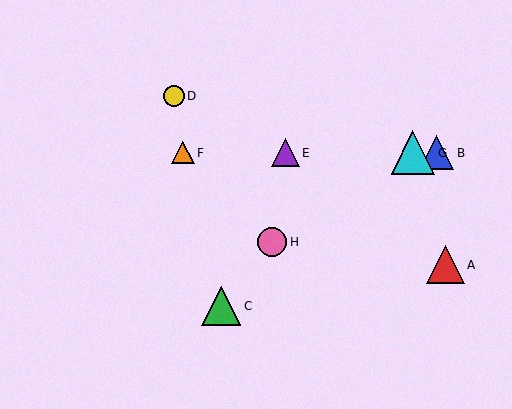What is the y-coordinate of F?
Object F is at y≈153.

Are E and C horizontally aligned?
No, E is at y≈153 and C is at y≈306.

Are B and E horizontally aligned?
Yes, both are at y≈153.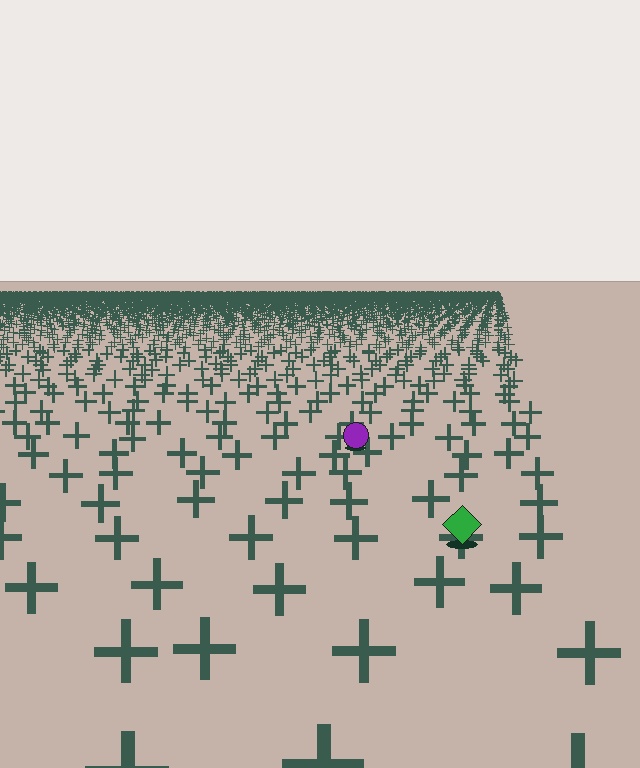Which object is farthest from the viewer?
The purple circle is farthest from the viewer. It appears smaller and the ground texture around it is denser.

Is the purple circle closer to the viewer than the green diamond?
No. The green diamond is closer — you can tell from the texture gradient: the ground texture is coarser near it.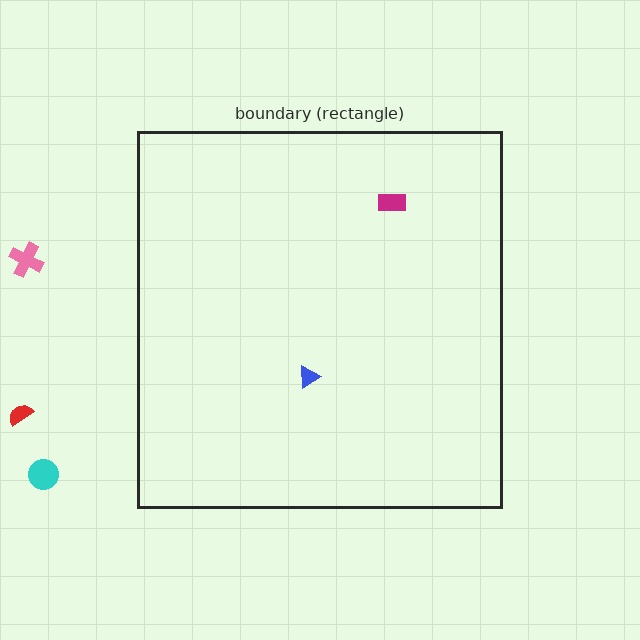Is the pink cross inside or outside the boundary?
Outside.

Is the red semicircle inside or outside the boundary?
Outside.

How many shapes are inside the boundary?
2 inside, 3 outside.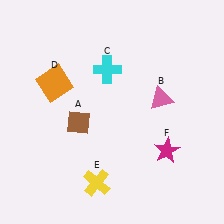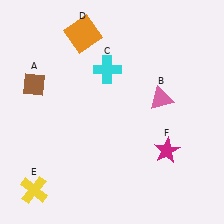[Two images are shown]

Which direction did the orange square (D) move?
The orange square (D) moved up.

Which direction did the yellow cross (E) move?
The yellow cross (E) moved left.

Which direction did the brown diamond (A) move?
The brown diamond (A) moved left.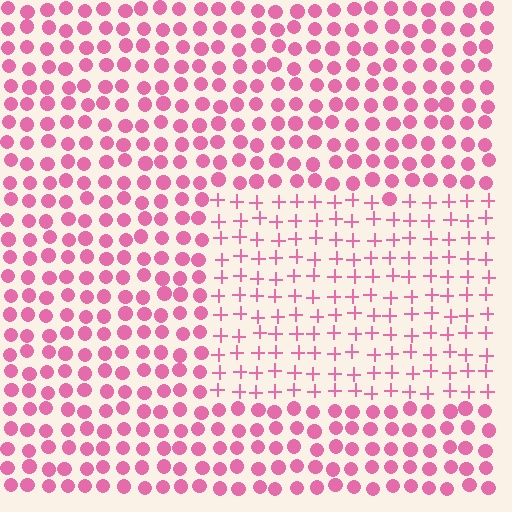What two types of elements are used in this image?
The image uses plus signs inside the rectangle region and circles outside it.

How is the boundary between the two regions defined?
The boundary is defined by a change in element shape: plus signs inside vs. circles outside. All elements share the same color and spacing.